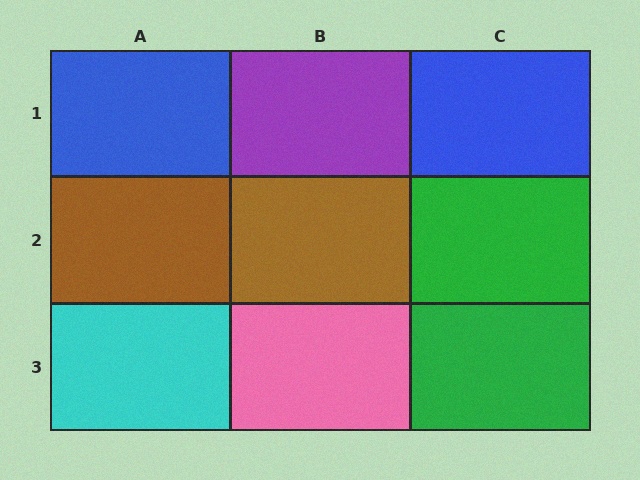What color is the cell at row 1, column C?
Blue.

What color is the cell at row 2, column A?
Brown.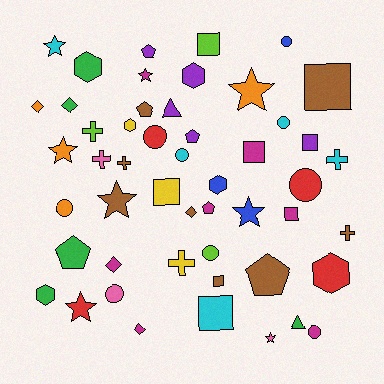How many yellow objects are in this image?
There are 3 yellow objects.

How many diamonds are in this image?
There are 5 diamonds.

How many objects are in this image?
There are 50 objects.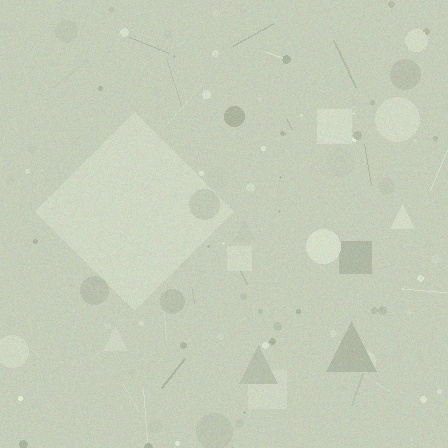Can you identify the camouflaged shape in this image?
The camouflaged shape is a diamond.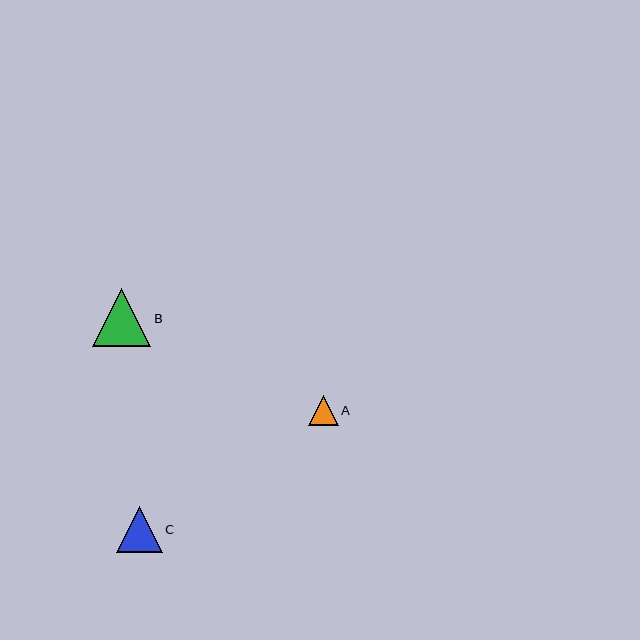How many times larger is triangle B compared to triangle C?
Triangle B is approximately 1.3 times the size of triangle C.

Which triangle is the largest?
Triangle B is the largest with a size of approximately 58 pixels.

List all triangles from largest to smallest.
From largest to smallest: B, C, A.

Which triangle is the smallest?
Triangle A is the smallest with a size of approximately 30 pixels.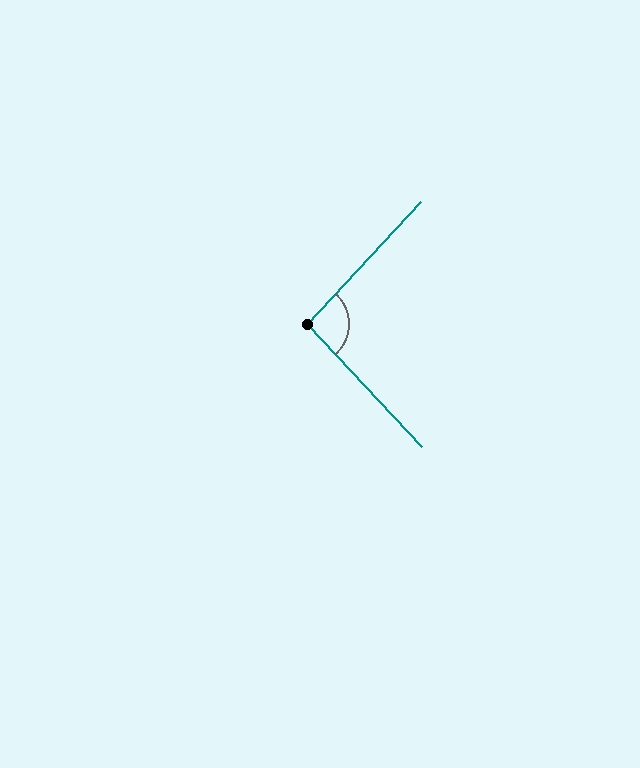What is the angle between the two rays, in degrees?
Approximately 94 degrees.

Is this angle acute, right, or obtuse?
It is approximately a right angle.